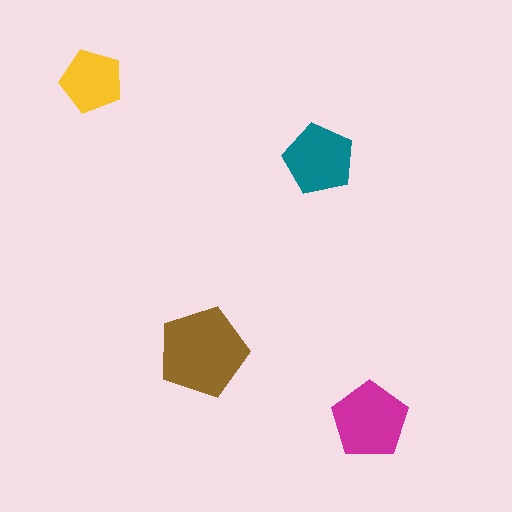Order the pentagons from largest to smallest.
the brown one, the magenta one, the teal one, the yellow one.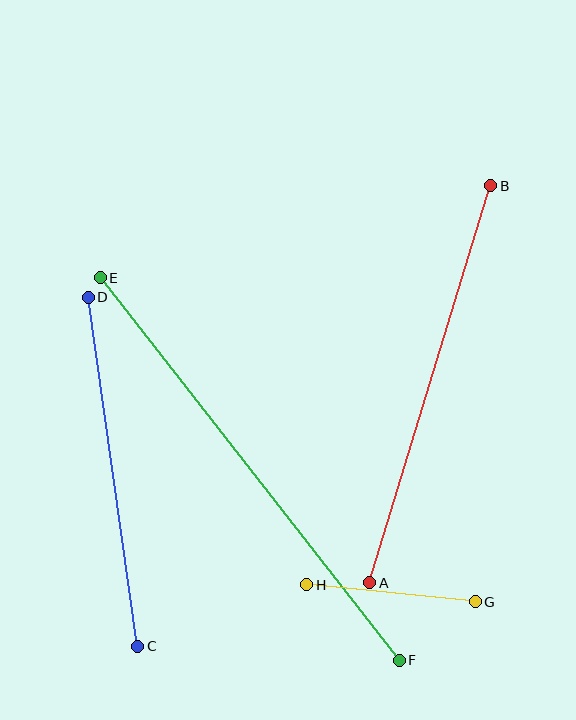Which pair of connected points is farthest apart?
Points E and F are farthest apart.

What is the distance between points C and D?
The distance is approximately 352 pixels.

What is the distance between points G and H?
The distance is approximately 169 pixels.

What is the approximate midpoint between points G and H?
The midpoint is at approximately (391, 593) pixels.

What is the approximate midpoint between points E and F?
The midpoint is at approximately (250, 469) pixels.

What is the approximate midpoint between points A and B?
The midpoint is at approximately (430, 384) pixels.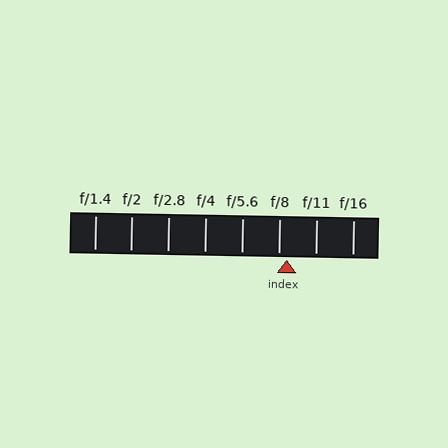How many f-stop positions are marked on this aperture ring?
There are 8 f-stop positions marked.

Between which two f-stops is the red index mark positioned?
The index mark is between f/8 and f/11.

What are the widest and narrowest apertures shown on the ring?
The widest aperture shown is f/1.4 and the narrowest is f/16.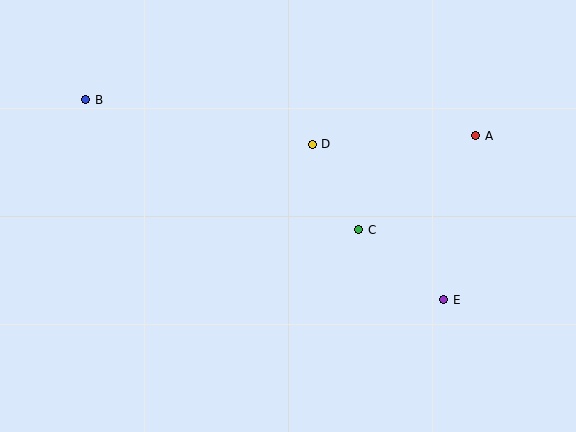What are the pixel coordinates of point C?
Point C is at (359, 230).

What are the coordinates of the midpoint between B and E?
The midpoint between B and E is at (265, 200).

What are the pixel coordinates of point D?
Point D is at (312, 144).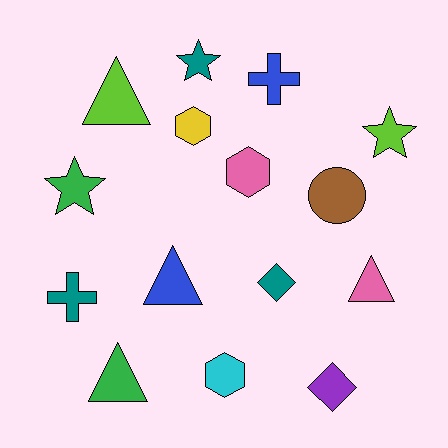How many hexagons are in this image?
There are 3 hexagons.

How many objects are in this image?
There are 15 objects.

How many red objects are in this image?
There are no red objects.